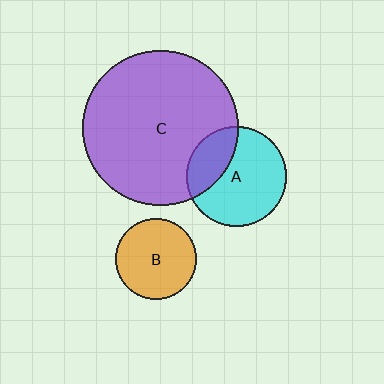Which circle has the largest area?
Circle C (purple).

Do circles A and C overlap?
Yes.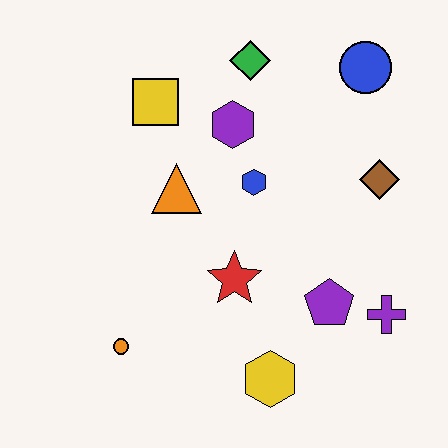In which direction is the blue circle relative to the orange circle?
The blue circle is above the orange circle.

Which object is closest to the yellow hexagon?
The purple pentagon is closest to the yellow hexagon.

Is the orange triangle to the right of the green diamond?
No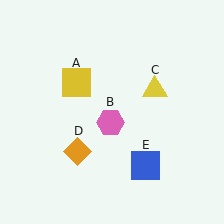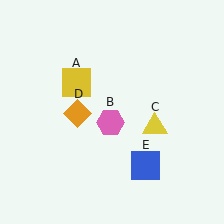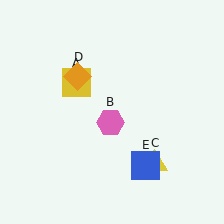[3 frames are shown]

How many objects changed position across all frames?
2 objects changed position: yellow triangle (object C), orange diamond (object D).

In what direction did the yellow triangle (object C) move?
The yellow triangle (object C) moved down.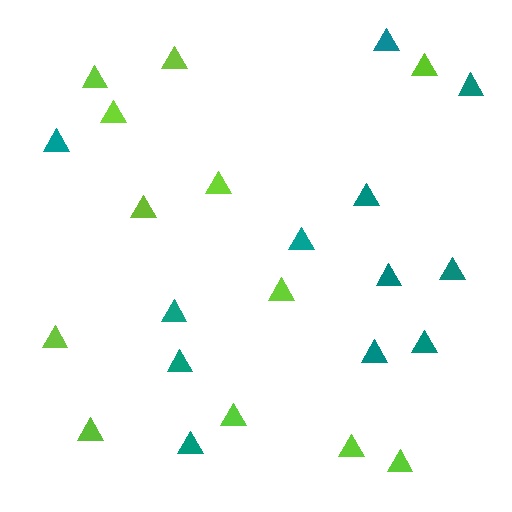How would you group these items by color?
There are 2 groups: one group of lime triangles (12) and one group of teal triangles (12).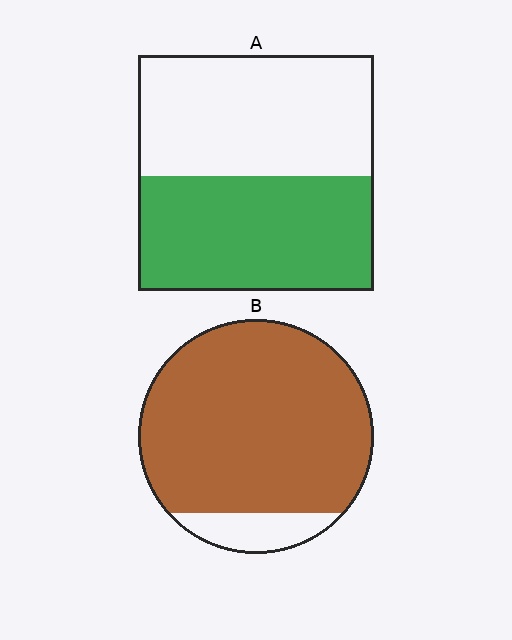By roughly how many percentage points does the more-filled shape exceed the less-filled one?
By roughly 40 percentage points (B over A).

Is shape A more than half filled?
Roughly half.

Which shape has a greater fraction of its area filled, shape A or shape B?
Shape B.